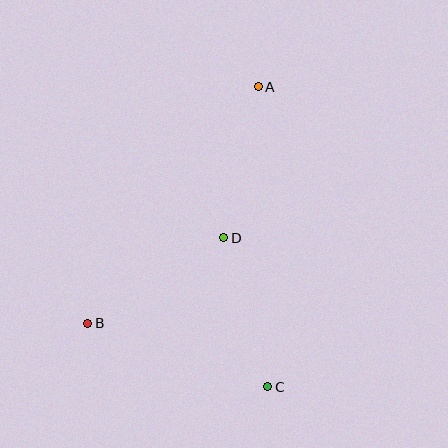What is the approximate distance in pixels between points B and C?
The distance between B and C is approximately 191 pixels.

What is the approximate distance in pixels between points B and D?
The distance between B and D is approximately 161 pixels.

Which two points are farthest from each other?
Points A and C are farthest from each other.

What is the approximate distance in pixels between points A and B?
The distance between A and B is approximately 292 pixels.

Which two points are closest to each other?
Points C and D are closest to each other.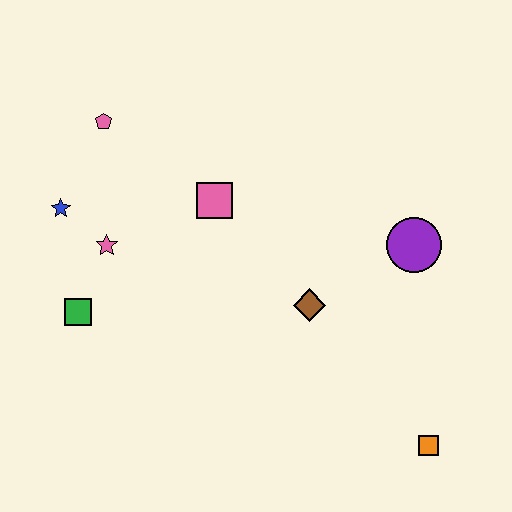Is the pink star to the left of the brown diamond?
Yes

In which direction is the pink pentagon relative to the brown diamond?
The pink pentagon is to the left of the brown diamond.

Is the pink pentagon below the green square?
No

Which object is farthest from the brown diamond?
The pink pentagon is farthest from the brown diamond.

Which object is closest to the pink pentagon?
The blue star is closest to the pink pentagon.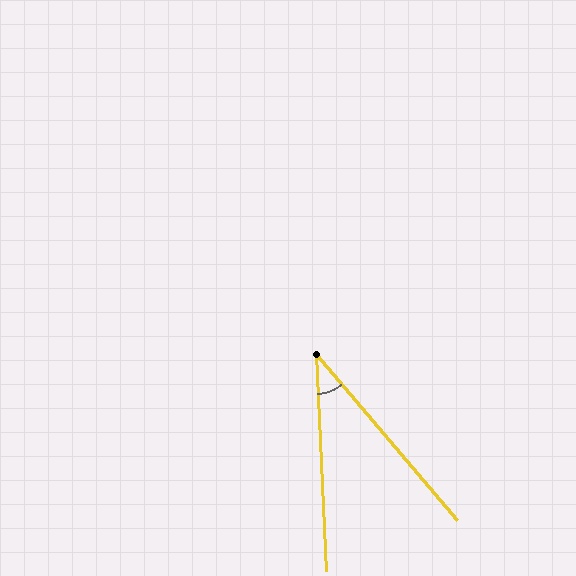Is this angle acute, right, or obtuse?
It is acute.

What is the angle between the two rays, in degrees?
Approximately 38 degrees.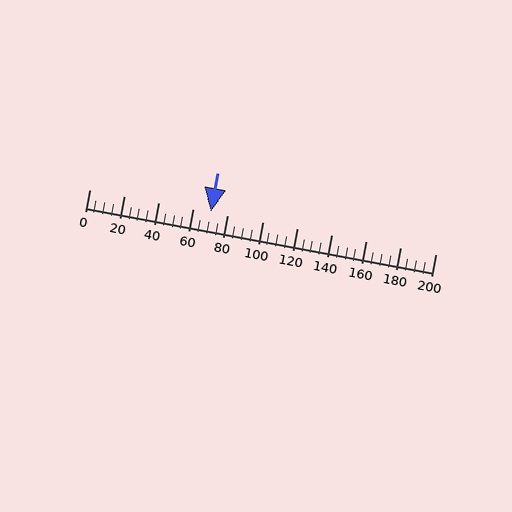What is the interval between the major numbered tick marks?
The major tick marks are spaced 20 units apart.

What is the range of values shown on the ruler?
The ruler shows values from 0 to 200.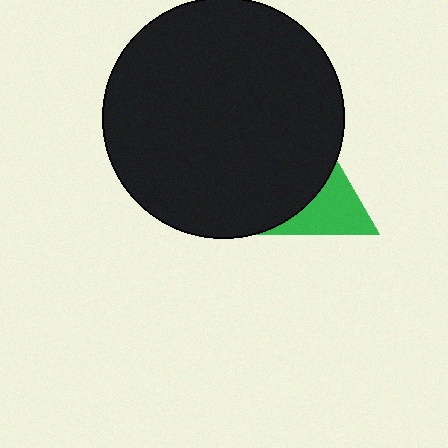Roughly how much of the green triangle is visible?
About half of it is visible (roughly 51%).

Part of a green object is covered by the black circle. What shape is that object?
It is a triangle.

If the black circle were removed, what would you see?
You would see the complete green triangle.